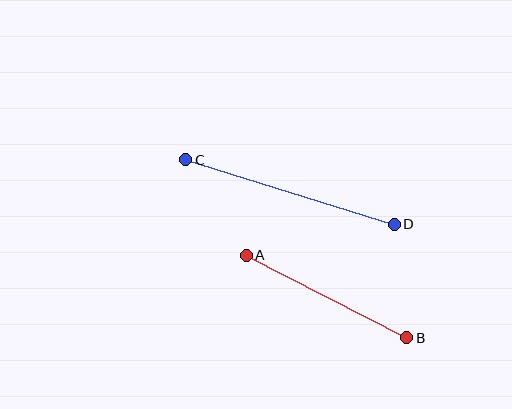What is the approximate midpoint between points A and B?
The midpoint is at approximately (327, 296) pixels.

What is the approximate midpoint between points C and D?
The midpoint is at approximately (290, 192) pixels.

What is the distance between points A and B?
The distance is approximately 180 pixels.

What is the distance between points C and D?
The distance is approximately 218 pixels.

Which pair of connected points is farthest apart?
Points C and D are farthest apart.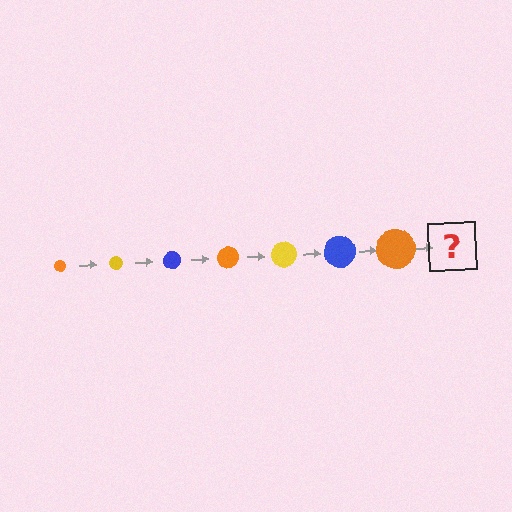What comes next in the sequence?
The next element should be a yellow circle, larger than the previous one.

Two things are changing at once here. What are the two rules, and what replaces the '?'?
The two rules are that the circle grows larger each step and the color cycles through orange, yellow, and blue. The '?' should be a yellow circle, larger than the previous one.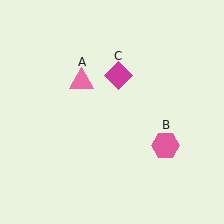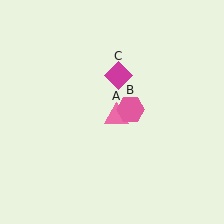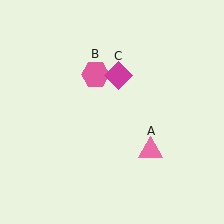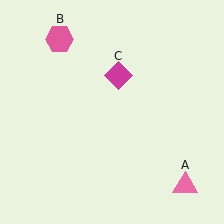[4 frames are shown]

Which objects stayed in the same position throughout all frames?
Magenta diamond (object C) remained stationary.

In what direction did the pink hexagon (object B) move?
The pink hexagon (object B) moved up and to the left.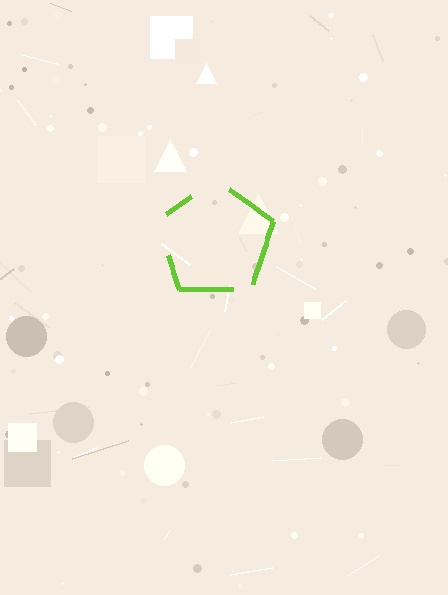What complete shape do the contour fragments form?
The contour fragments form a pentagon.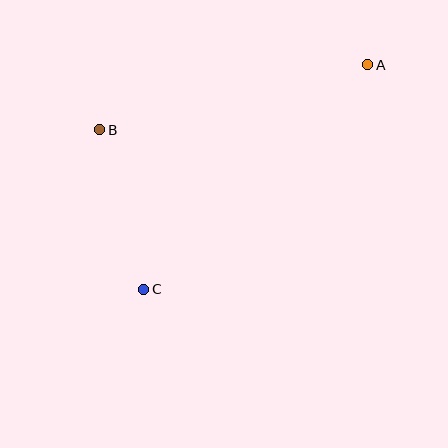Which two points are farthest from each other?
Points A and C are farthest from each other.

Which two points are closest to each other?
Points B and C are closest to each other.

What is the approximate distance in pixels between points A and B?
The distance between A and B is approximately 276 pixels.